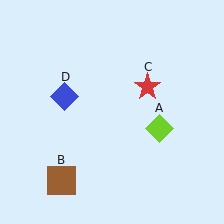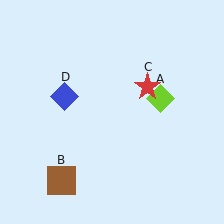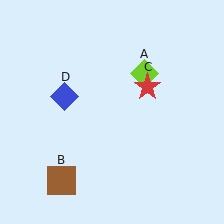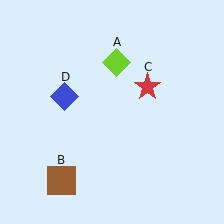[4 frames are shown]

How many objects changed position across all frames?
1 object changed position: lime diamond (object A).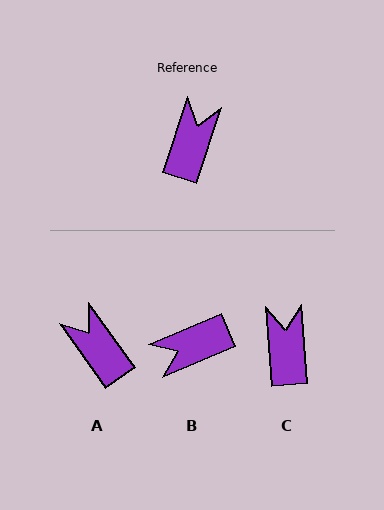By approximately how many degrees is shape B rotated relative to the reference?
Approximately 131 degrees counter-clockwise.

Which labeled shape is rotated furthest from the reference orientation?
B, about 131 degrees away.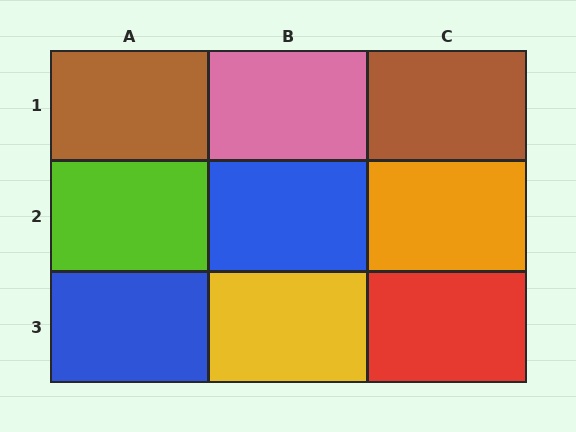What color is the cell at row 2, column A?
Lime.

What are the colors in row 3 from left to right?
Blue, yellow, red.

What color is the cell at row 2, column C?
Orange.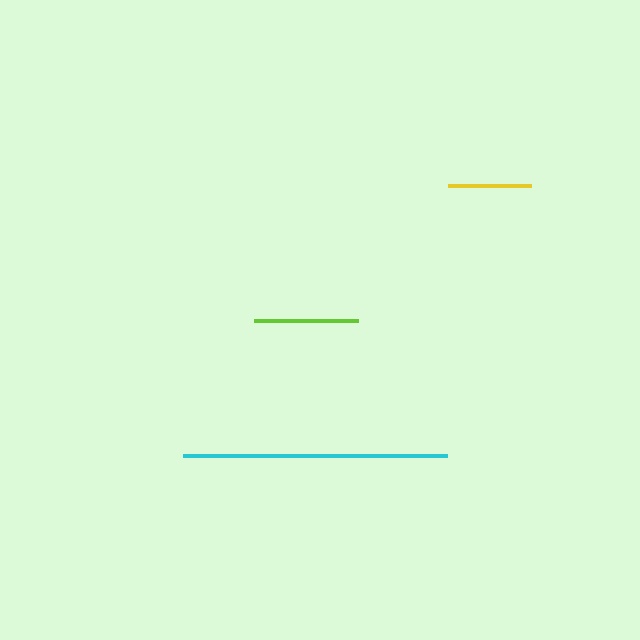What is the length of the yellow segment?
The yellow segment is approximately 83 pixels long.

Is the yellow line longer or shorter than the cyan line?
The cyan line is longer than the yellow line.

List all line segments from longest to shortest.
From longest to shortest: cyan, lime, yellow.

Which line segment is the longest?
The cyan line is the longest at approximately 264 pixels.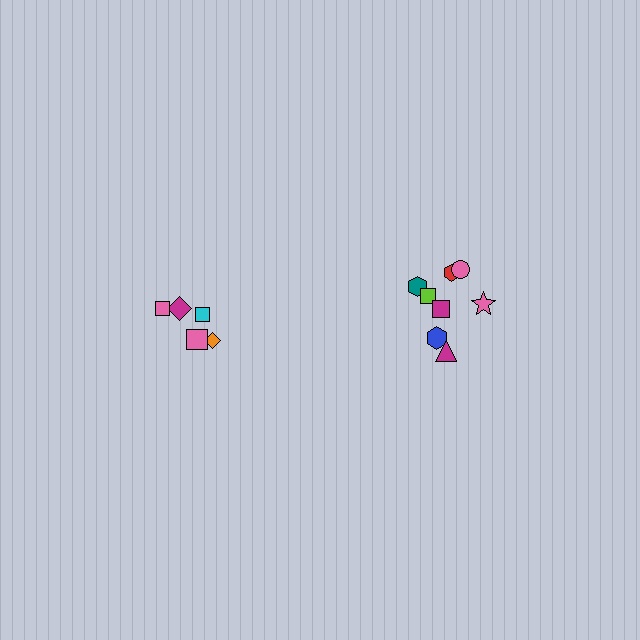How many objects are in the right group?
There are 8 objects.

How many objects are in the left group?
There are 5 objects.